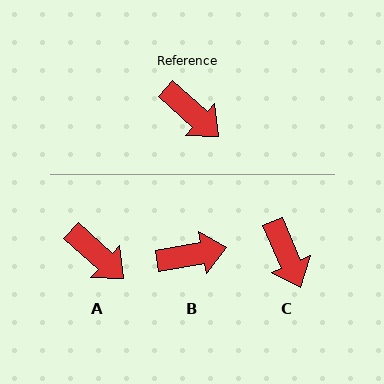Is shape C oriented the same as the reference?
No, it is off by about 25 degrees.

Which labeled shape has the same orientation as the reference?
A.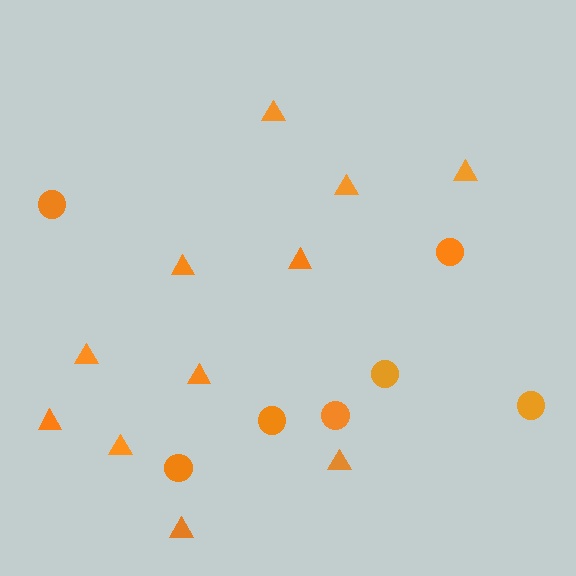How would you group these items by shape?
There are 2 groups: one group of triangles (11) and one group of circles (7).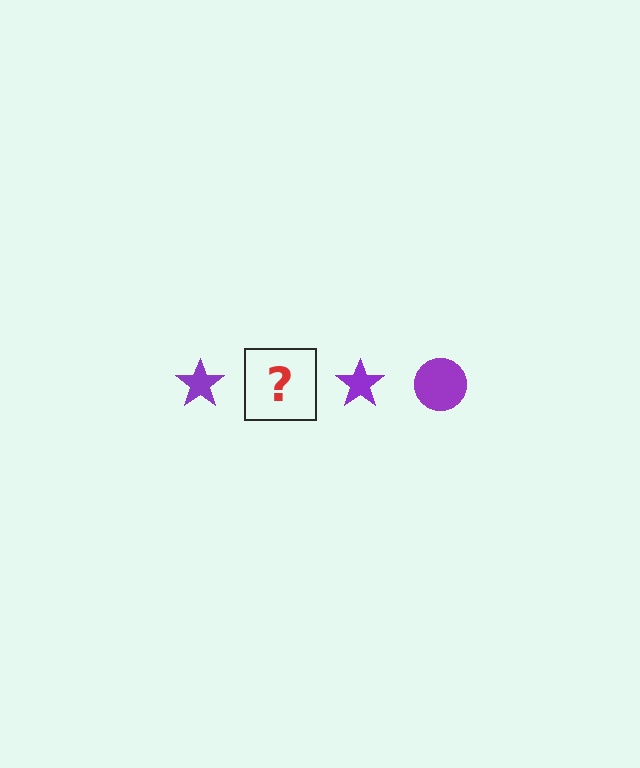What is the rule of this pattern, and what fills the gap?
The rule is that the pattern cycles through star, circle shapes in purple. The gap should be filled with a purple circle.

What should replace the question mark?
The question mark should be replaced with a purple circle.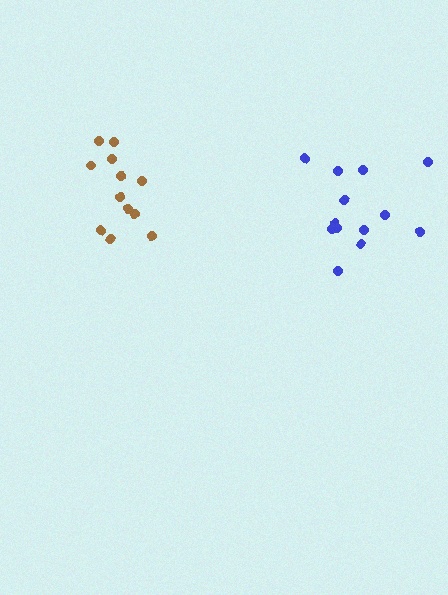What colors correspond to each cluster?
The clusters are colored: brown, blue.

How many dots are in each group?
Group 1: 12 dots, Group 2: 13 dots (25 total).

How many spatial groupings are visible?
There are 2 spatial groupings.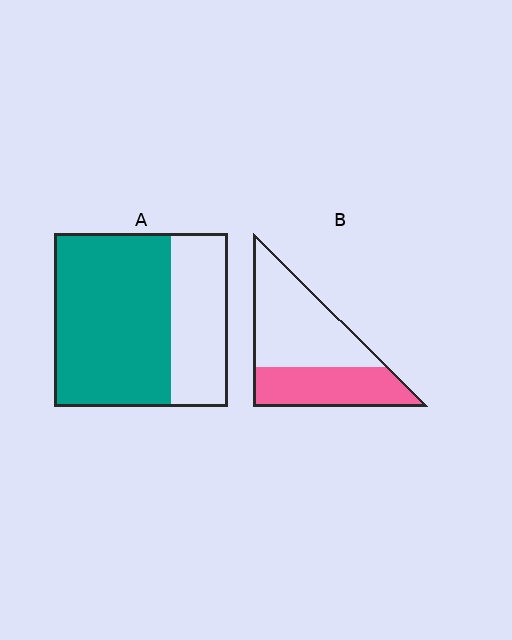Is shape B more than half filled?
No.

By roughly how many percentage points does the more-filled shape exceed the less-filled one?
By roughly 25 percentage points (A over B).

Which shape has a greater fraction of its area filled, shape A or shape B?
Shape A.